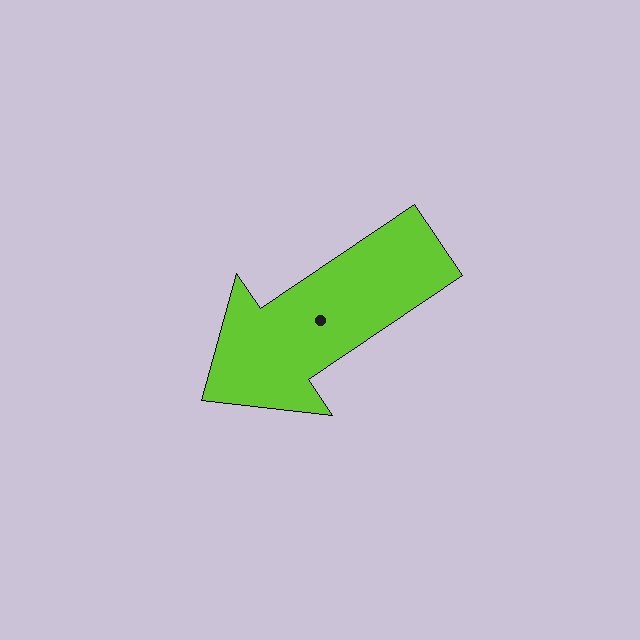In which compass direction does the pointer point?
Southwest.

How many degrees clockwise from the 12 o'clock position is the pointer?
Approximately 236 degrees.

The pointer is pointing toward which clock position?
Roughly 8 o'clock.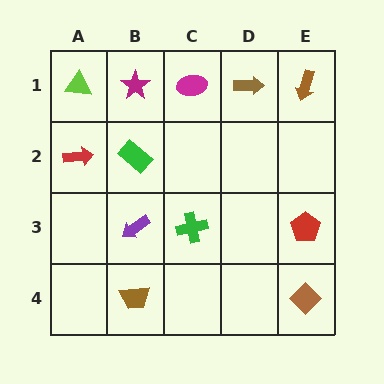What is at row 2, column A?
A red arrow.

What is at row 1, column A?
A lime triangle.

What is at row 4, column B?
A brown trapezoid.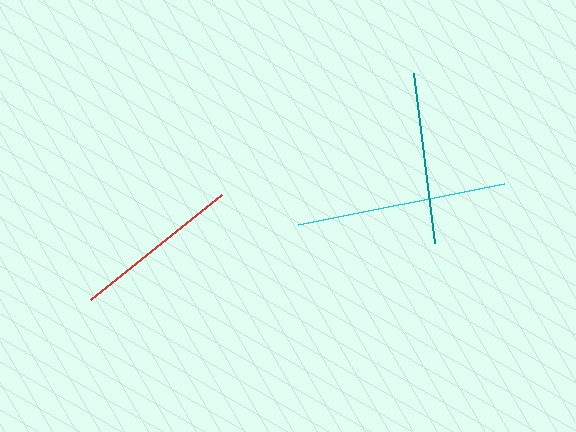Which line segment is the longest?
The cyan line is the longest at approximately 211 pixels.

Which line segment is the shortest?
The red line is the shortest at approximately 168 pixels.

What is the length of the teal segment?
The teal segment is approximately 172 pixels long.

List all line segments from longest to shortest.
From longest to shortest: cyan, teal, red.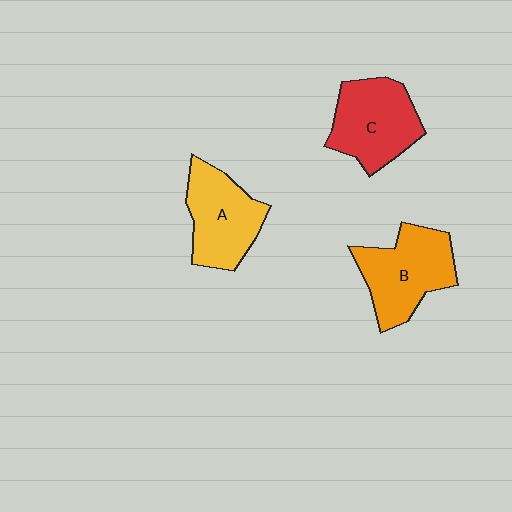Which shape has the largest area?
Shape B (orange).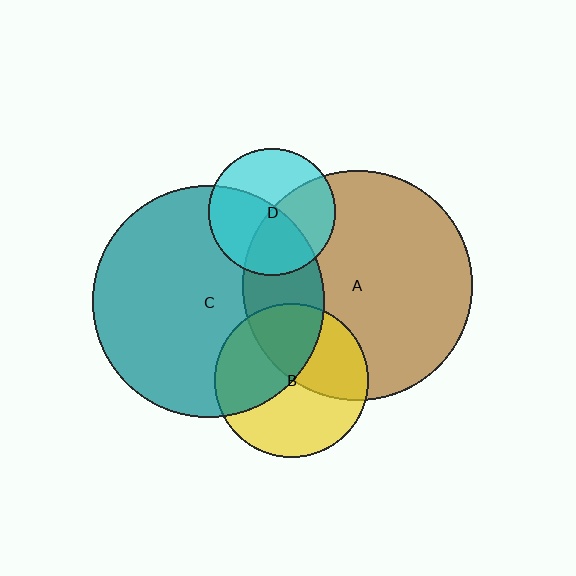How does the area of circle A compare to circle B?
Approximately 2.2 times.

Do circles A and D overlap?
Yes.